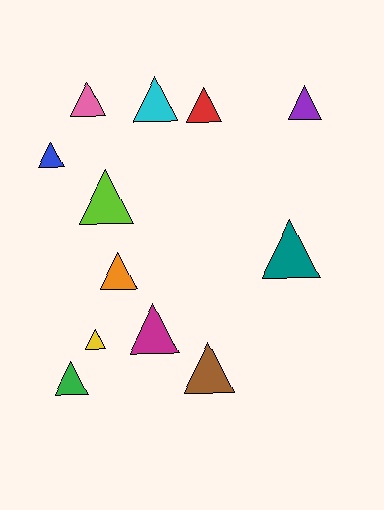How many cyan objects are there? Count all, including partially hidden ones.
There is 1 cyan object.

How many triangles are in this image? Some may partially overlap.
There are 12 triangles.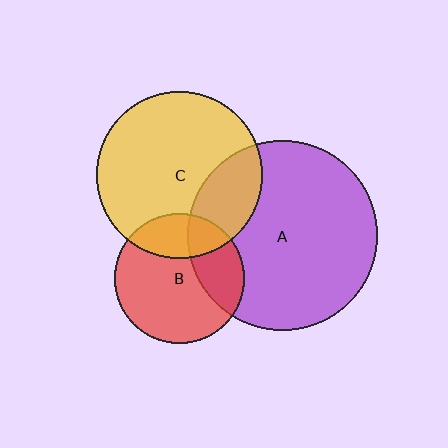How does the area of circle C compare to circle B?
Approximately 1.6 times.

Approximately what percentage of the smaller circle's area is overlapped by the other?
Approximately 30%.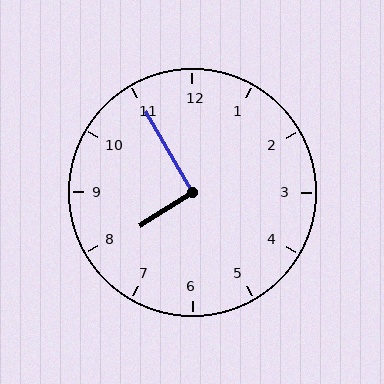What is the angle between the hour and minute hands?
Approximately 92 degrees.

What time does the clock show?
7:55.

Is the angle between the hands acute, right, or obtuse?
It is right.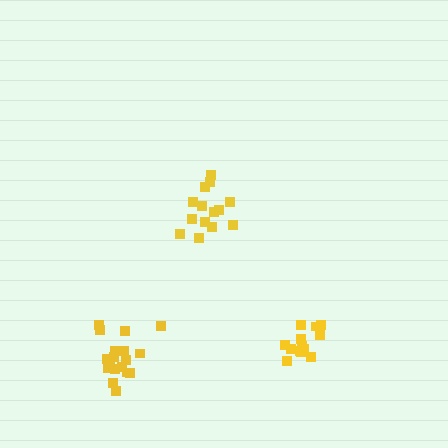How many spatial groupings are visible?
There are 3 spatial groupings.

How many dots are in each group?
Group 1: 14 dots, Group 2: 13 dots, Group 3: 19 dots (46 total).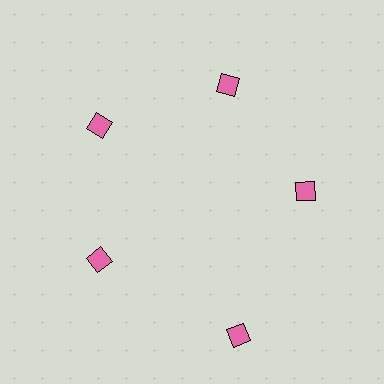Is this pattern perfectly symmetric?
No. The 5 pink diamonds are arranged in a ring, but one element near the 5 o'clock position is pushed outward from the center, breaking the 5-fold rotational symmetry.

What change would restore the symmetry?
The symmetry would be restored by moving it inward, back onto the ring so that all 5 diamonds sit at equal angles and equal distance from the center.